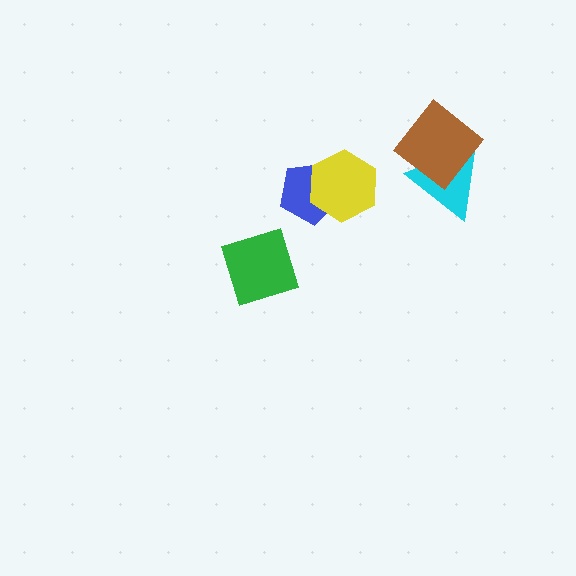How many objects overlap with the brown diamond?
1 object overlaps with the brown diamond.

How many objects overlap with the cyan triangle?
1 object overlaps with the cyan triangle.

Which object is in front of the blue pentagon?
The yellow hexagon is in front of the blue pentagon.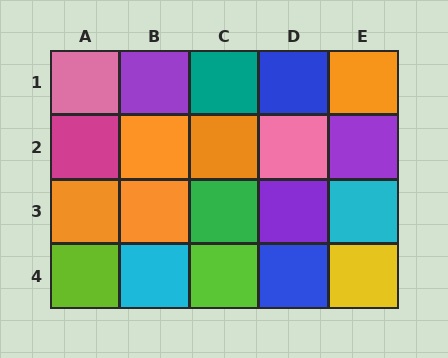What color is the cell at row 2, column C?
Orange.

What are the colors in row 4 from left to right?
Lime, cyan, lime, blue, yellow.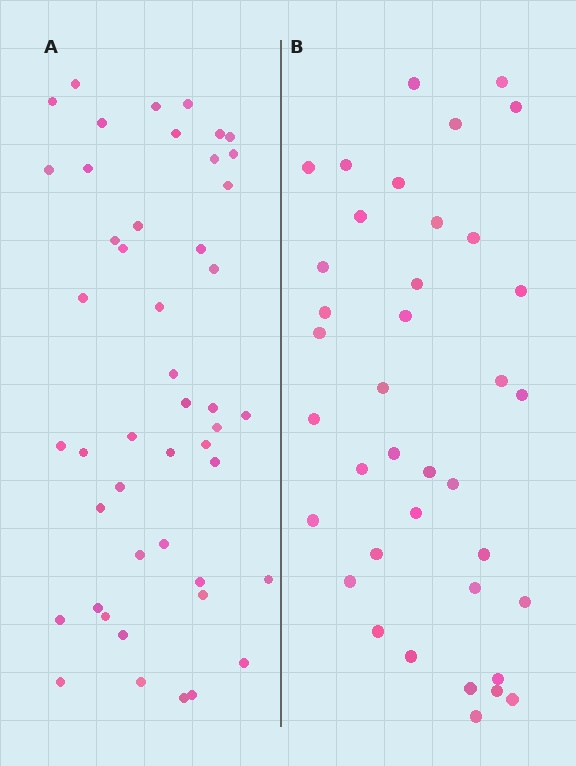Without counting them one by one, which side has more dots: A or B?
Region A (the left region) has more dots.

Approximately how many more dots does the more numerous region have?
Region A has roughly 8 or so more dots than region B.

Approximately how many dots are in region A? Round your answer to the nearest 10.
About 50 dots. (The exact count is 47, which rounds to 50.)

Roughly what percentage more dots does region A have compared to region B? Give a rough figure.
About 25% more.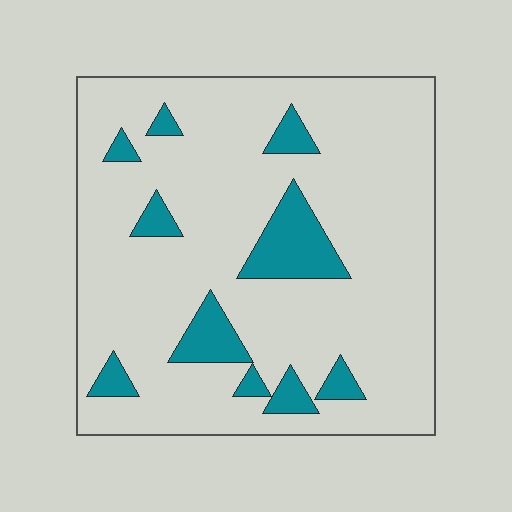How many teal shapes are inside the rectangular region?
10.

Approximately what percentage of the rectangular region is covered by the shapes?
Approximately 15%.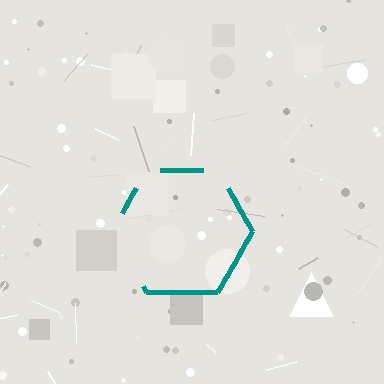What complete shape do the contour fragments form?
The contour fragments form a hexagon.